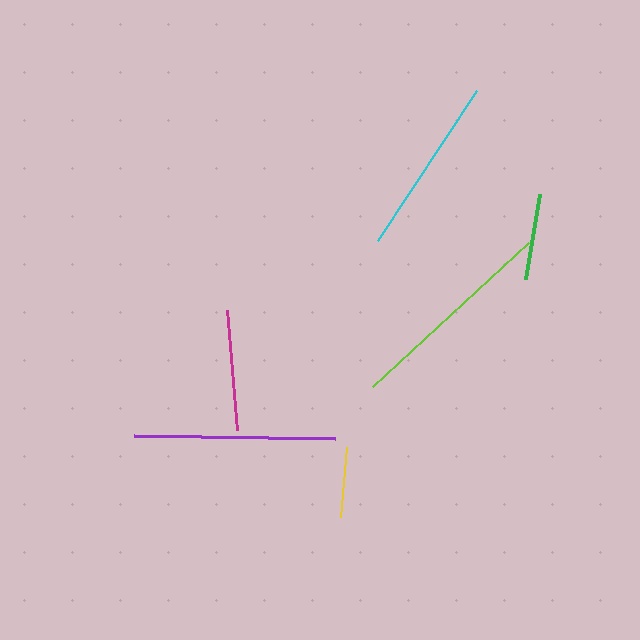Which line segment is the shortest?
The yellow line is the shortest at approximately 70 pixels.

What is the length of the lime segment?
The lime segment is approximately 212 pixels long.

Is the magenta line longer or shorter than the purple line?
The purple line is longer than the magenta line.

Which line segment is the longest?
The lime line is the longest at approximately 212 pixels.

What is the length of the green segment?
The green segment is approximately 86 pixels long.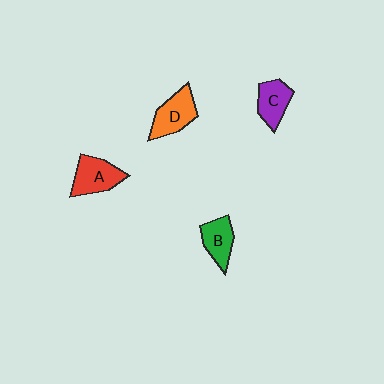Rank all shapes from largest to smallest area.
From largest to smallest: A (red), D (orange), B (green), C (purple).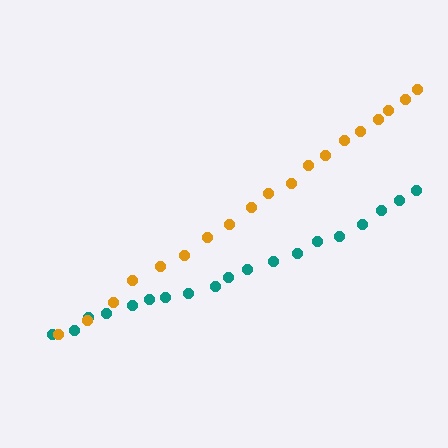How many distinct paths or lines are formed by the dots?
There are 2 distinct paths.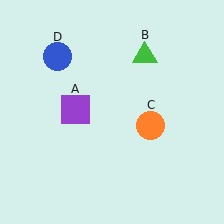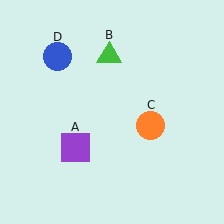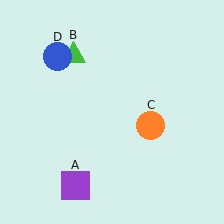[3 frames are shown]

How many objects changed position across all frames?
2 objects changed position: purple square (object A), green triangle (object B).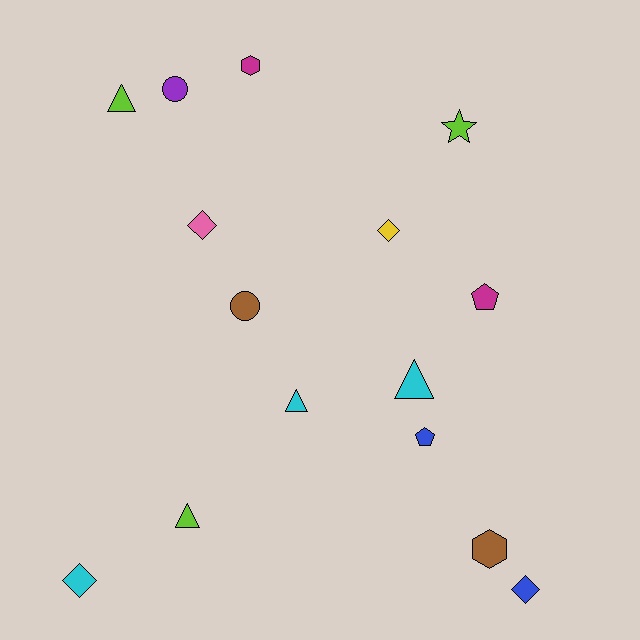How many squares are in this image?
There are no squares.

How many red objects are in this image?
There are no red objects.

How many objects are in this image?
There are 15 objects.